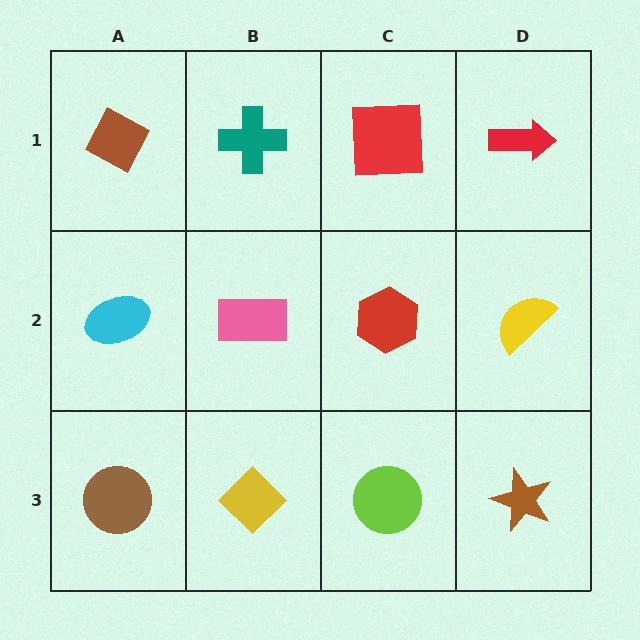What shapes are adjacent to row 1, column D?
A yellow semicircle (row 2, column D), a red square (row 1, column C).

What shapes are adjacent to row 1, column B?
A pink rectangle (row 2, column B), a brown diamond (row 1, column A), a red square (row 1, column C).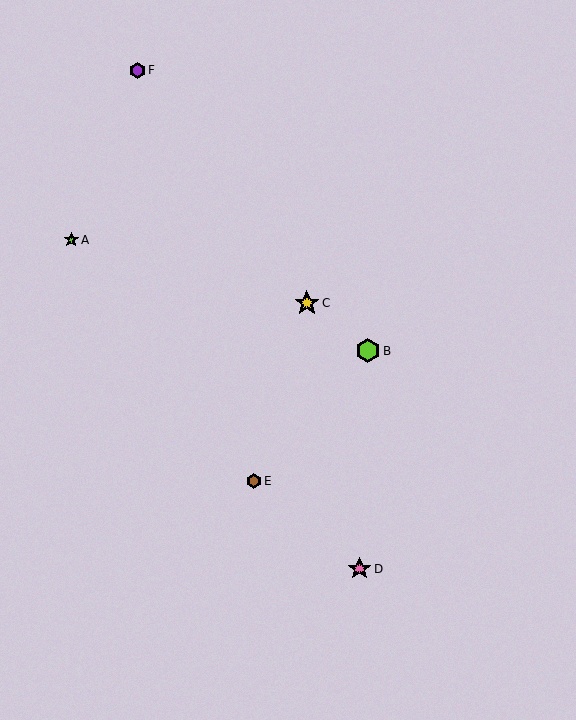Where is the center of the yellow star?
The center of the yellow star is at (307, 303).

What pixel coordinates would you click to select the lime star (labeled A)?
Click at (71, 240) to select the lime star A.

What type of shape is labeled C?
Shape C is a yellow star.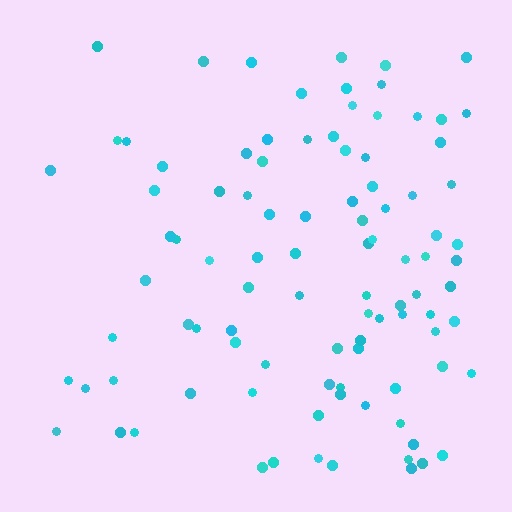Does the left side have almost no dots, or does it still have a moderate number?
Still a moderate number, just noticeably fewer than the right.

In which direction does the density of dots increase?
From left to right, with the right side densest.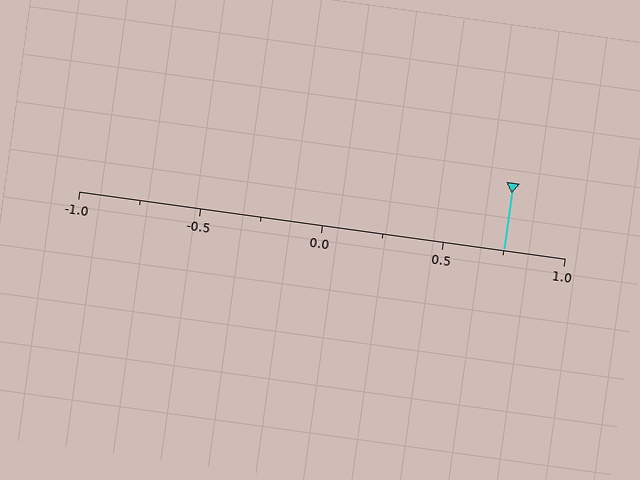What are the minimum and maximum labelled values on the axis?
The axis runs from -1.0 to 1.0.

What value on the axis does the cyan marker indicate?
The marker indicates approximately 0.75.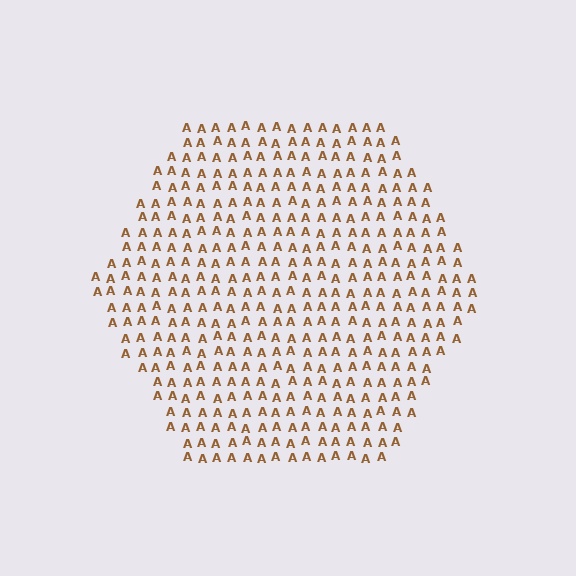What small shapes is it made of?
It is made of small letter A's.